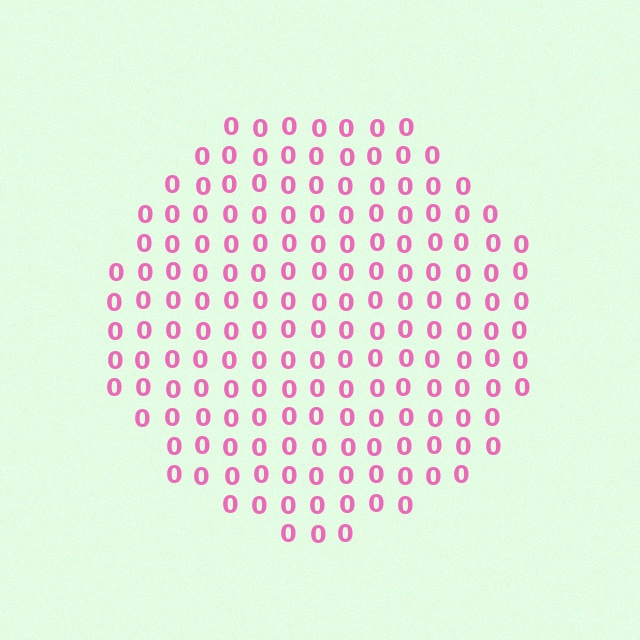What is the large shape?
The large shape is a circle.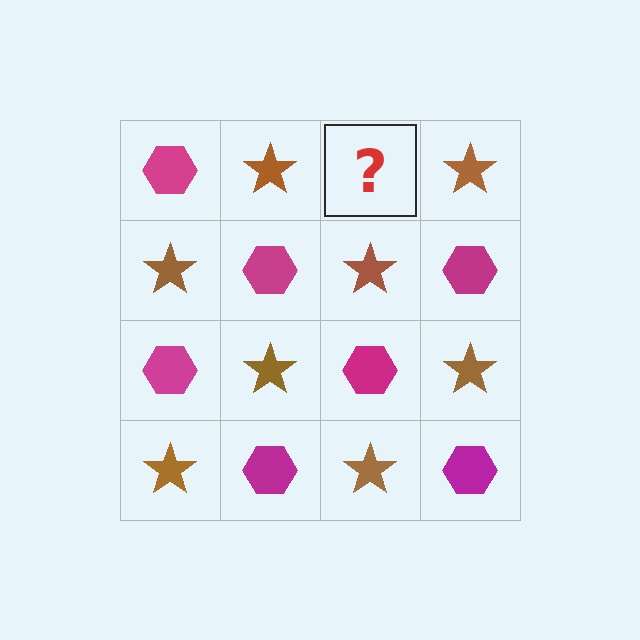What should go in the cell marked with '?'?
The missing cell should contain a magenta hexagon.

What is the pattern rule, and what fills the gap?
The rule is that it alternates magenta hexagon and brown star in a checkerboard pattern. The gap should be filled with a magenta hexagon.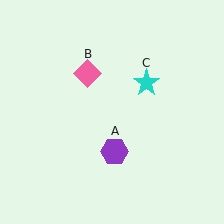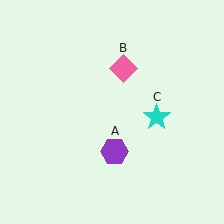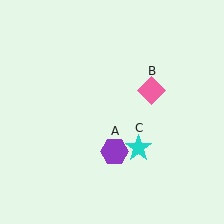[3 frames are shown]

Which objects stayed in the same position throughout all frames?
Purple hexagon (object A) remained stationary.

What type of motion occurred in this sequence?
The pink diamond (object B), cyan star (object C) rotated clockwise around the center of the scene.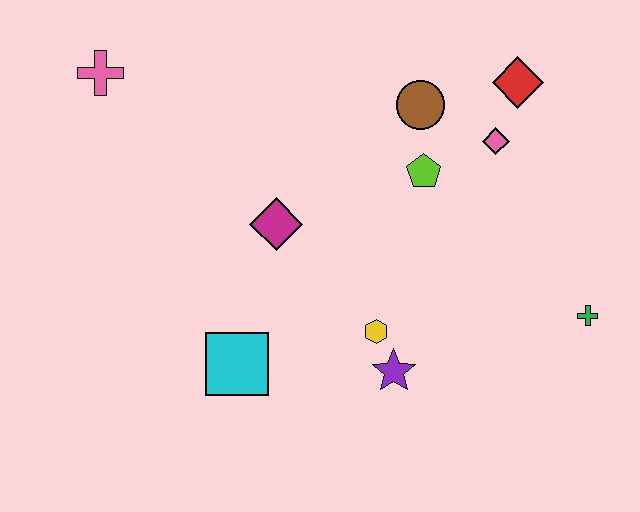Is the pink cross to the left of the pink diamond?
Yes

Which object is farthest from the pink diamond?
The pink cross is farthest from the pink diamond.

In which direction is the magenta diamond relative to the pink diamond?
The magenta diamond is to the left of the pink diamond.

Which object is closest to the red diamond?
The pink diamond is closest to the red diamond.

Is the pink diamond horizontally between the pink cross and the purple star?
No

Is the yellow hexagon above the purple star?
Yes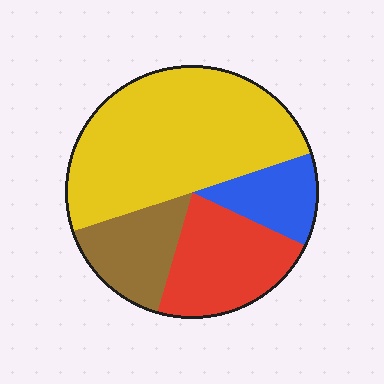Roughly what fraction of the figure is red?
Red covers around 20% of the figure.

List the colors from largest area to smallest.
From largest to smallest: yellow, red, brown, blue.